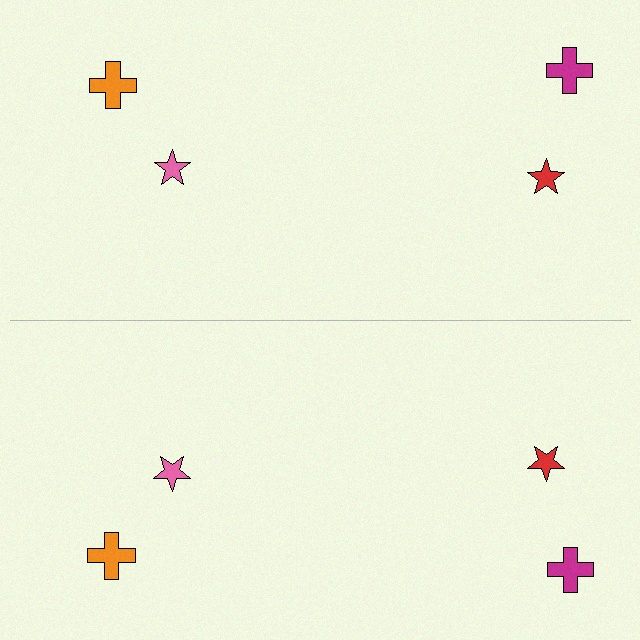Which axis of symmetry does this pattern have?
The pattern has a horizontal axis of symmetry running through the center of the image.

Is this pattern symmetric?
Yes, this pattern has bilateral (reflection) symmetry.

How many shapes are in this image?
There are 8 shapes in this image.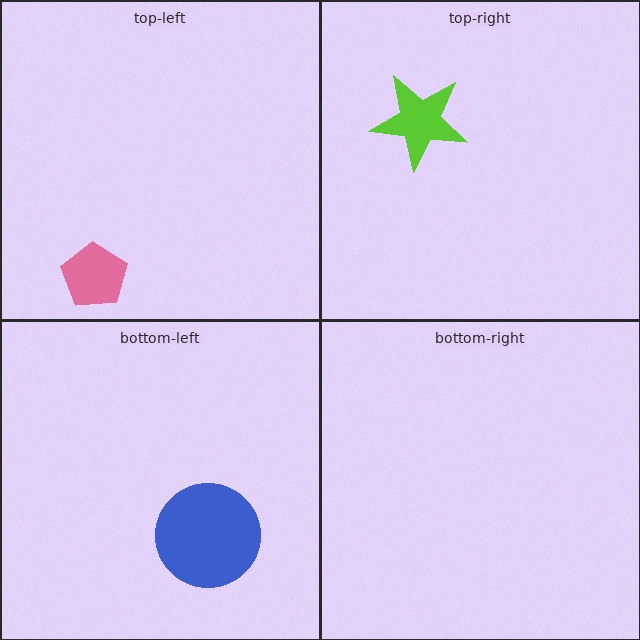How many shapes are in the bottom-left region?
1.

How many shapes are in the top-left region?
1.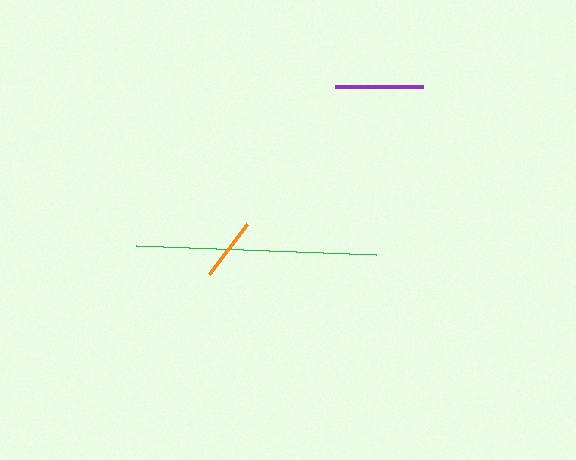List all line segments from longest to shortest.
From longest to shortest: green, purple, orange.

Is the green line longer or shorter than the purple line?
The green line is longer than the purple line.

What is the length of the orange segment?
The orange segment is approximately 63 pixels long.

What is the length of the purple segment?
The purple segment is approximately 88 pixels long.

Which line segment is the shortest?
The orange line is the shortest at approximately 63 pixels.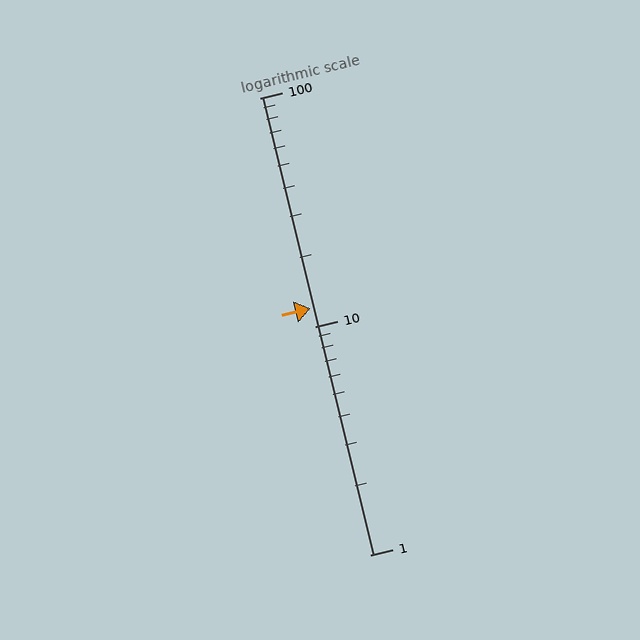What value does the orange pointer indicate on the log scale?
The pointer indicates approximately 12.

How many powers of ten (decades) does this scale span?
The scale spans 2 decades, from 1 to 100.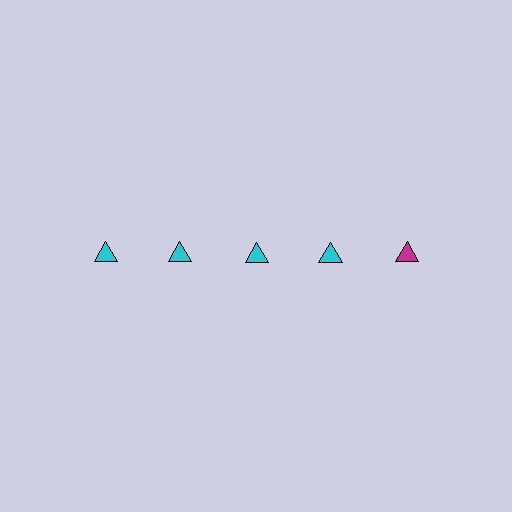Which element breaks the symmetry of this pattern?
The magenta triangle in the top row, rightmost column breaks the symmetry. All other shapes are cyan triangles.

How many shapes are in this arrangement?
There are 5 shapes arranged in a grid pattern.